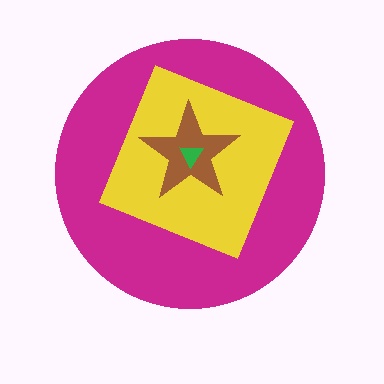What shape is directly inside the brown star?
The green triangle.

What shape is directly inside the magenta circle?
The yellow square.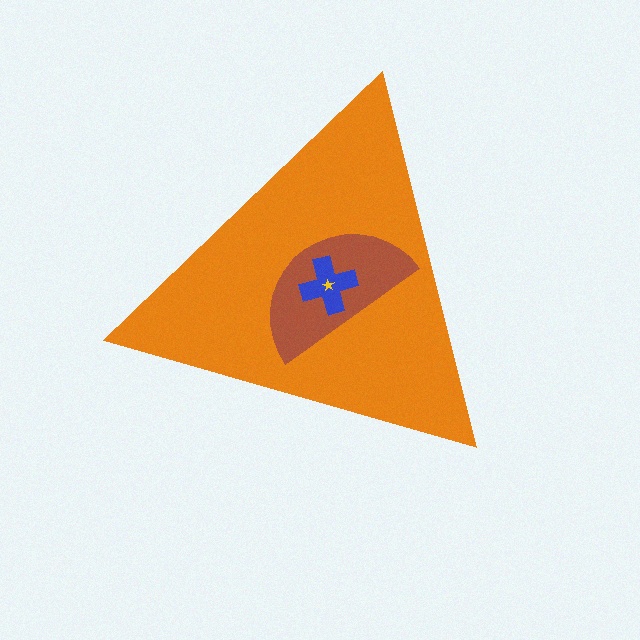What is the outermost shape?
The orange triangle.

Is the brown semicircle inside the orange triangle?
Yes.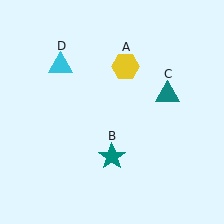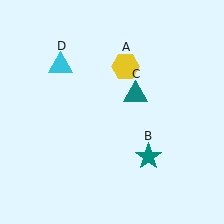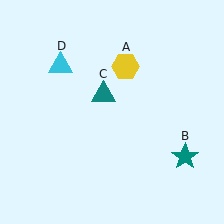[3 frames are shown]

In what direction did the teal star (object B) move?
The teal star (object B) moved right.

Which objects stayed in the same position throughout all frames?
Yellow hexagon (object A) and cyan triangle (object D) remained stationary.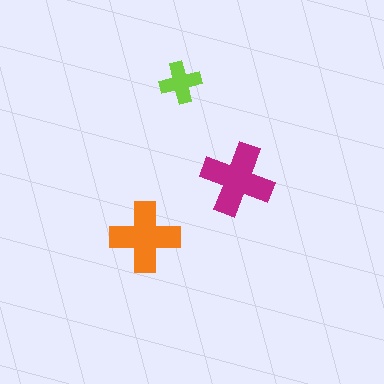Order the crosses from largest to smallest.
the magenta one, the orange one, the lime one.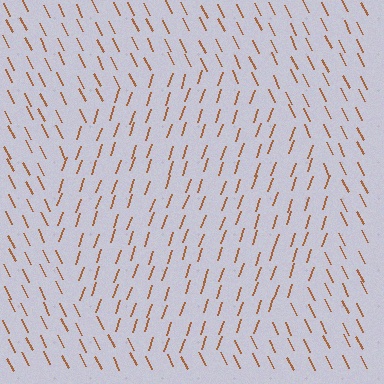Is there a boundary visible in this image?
Yes, there is a texture boundary formed by a change in line orientation.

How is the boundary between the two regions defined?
The boundary is defined purely by a change in line orientation (approximately 45 degrees difference). All lines are the same color and thickness.